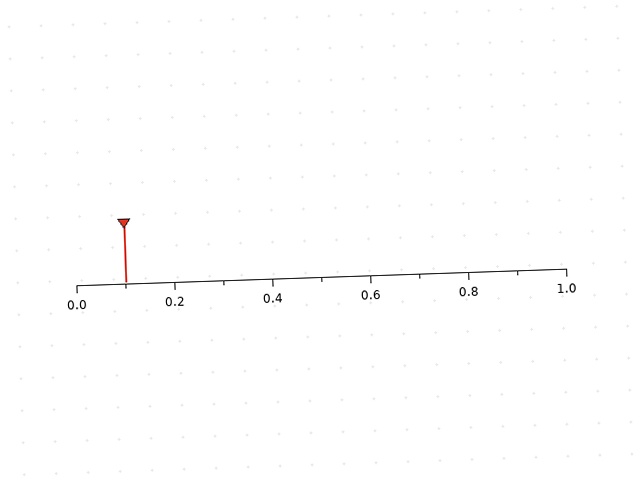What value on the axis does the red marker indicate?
The marker indicates approximately 0.1.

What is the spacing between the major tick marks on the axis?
The major ticks are spaced 0.2 apart.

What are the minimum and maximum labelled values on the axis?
The axis runs from 0.0 to 1.0.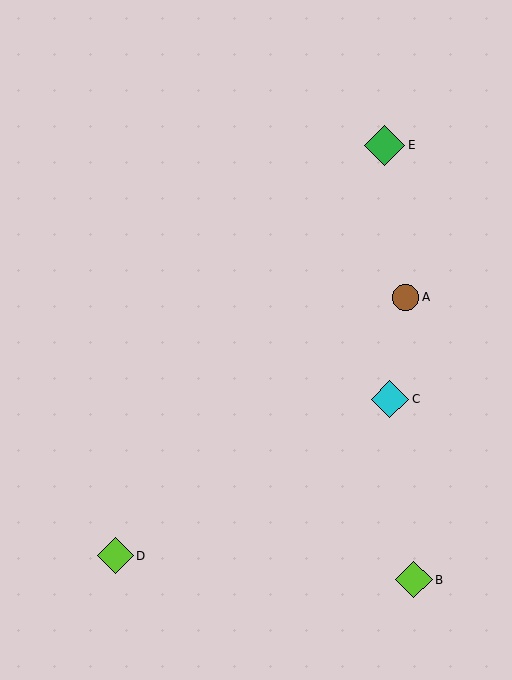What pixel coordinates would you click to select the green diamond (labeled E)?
Click at (385, 145) to select the green diamond E.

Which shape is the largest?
The green diamond (labeled E) is the largest.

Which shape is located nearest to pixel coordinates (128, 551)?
The lime diamond (labeled D) at (115, 556) is nearest to that location.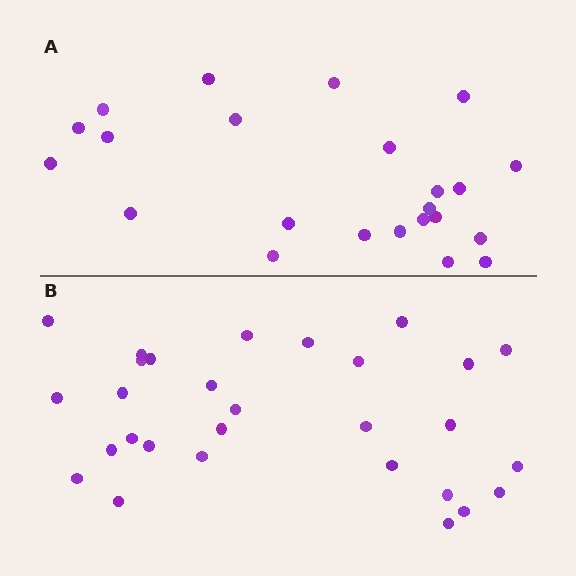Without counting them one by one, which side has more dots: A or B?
Region B (the bottom region) has more dots.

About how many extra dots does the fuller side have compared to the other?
Region B has about 6 more dots than region A.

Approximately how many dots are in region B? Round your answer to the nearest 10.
About 30 dots. (The exact count is 29, which rounds to 30.)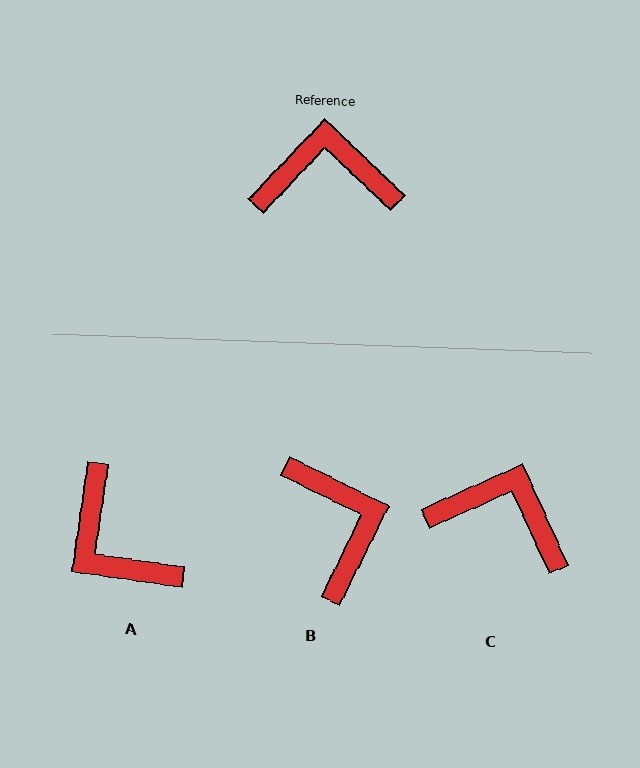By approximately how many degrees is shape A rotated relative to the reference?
Approximately 125 degrees counter-clockwise.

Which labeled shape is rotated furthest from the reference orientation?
A, about 125 degrees away.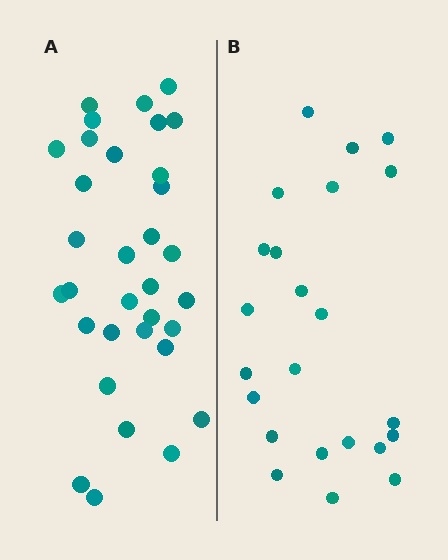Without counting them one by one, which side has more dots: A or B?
Region A (the left region) has more dots.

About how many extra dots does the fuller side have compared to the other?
Region A has roughly 10 or so more dots than region B.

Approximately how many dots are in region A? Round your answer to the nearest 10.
About 30 dots. (The exact count is 33, which rounds to 30.)